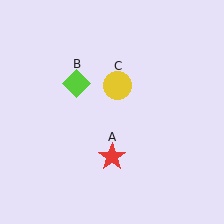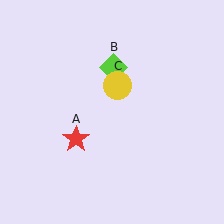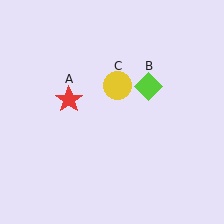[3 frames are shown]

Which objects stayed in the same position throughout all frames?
Yellow circle (object C) remained stationary.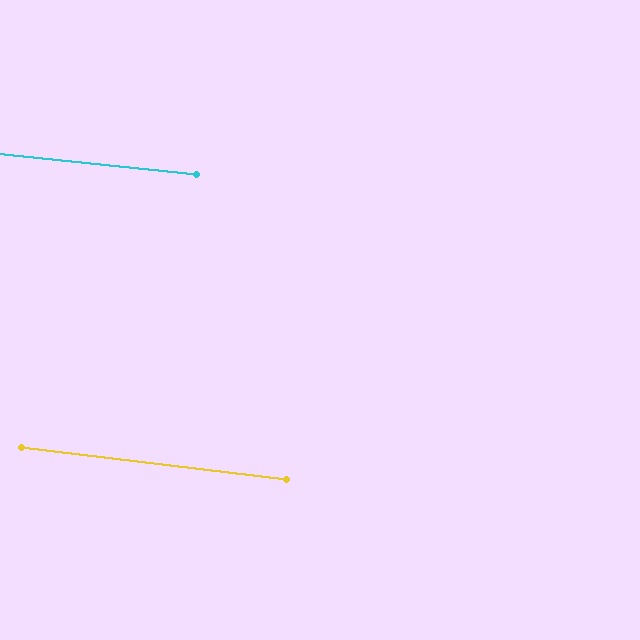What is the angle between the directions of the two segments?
Approximately 1 degree.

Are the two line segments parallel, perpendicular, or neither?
Parallel — their directions differ by only 0.7°.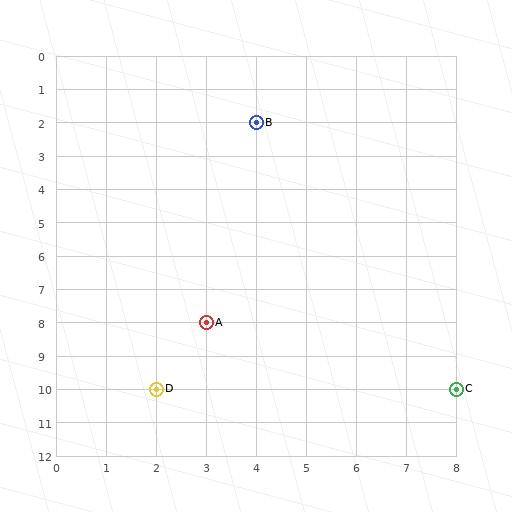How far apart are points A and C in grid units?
Points A and C are 5 columns and 2 rows apart (about 5.4 grid units diagonally).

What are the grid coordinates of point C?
Point C is at grid coordinates (8, 10).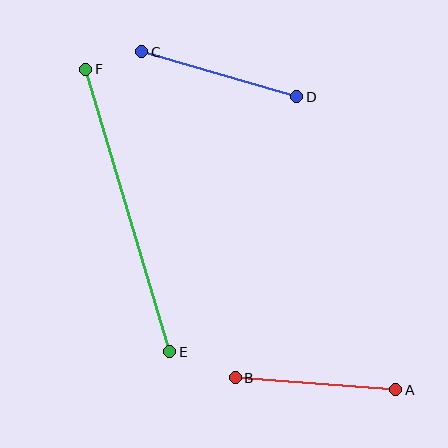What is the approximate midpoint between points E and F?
The midpoint is at approximately (128, 210) pixels.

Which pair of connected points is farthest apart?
Points E and F are farthest apart.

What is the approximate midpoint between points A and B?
The midpoint is at approximately (315, 384) pixels.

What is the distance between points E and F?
The distance is approximately 295 pixels.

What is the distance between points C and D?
The distance is approximately 161 pixels.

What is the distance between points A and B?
The distance is approximately 161 pixels.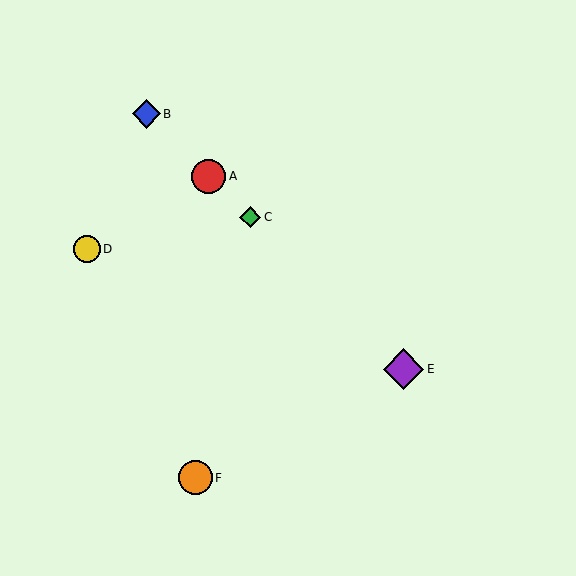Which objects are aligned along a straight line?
Objects A, B, C, E are aligned along a straight line.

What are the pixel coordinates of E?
Object E is at (403, 369).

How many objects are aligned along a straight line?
4 objects (A, B, C, E) are aligned along a straight line.